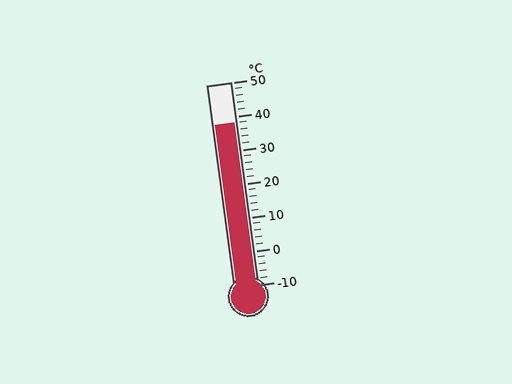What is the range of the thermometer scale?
The thermometer scale ranges from -10°C to 50°C.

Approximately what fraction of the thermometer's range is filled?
The thermometer is filled to approximately 80% of its range.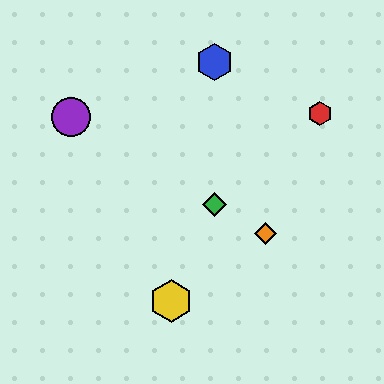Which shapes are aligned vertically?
The blue hexagon, the green diamond are aligned vertically.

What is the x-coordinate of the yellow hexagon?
The yellow hexagon is at x≈171.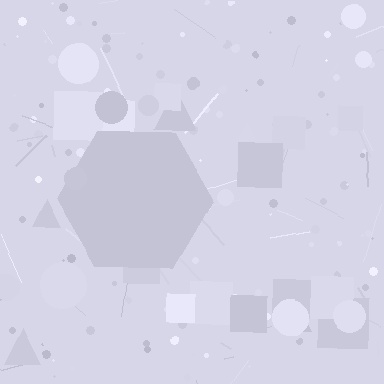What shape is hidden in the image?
A hexagon is hidden in the image.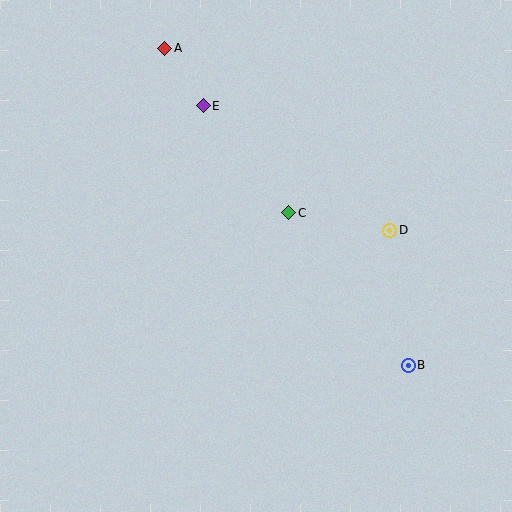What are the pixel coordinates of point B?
Point B is at (408, 365).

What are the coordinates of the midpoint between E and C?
The midpoint between E and C is at (246, 159).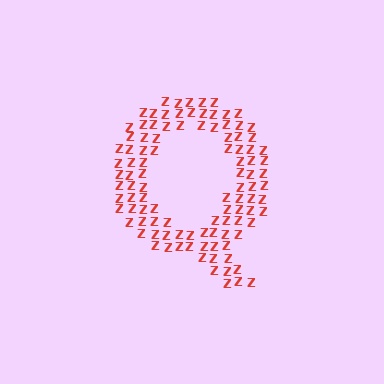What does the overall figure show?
The overall figure shows the letter Q.